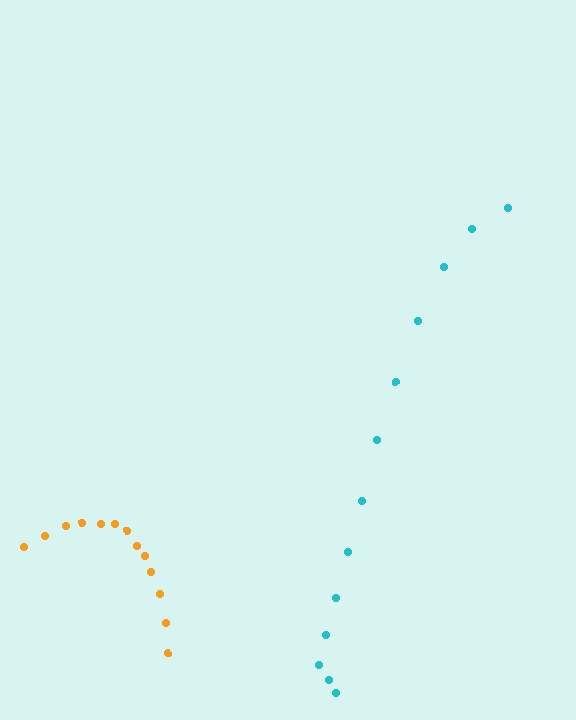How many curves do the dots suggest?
There are 2 distinct paths.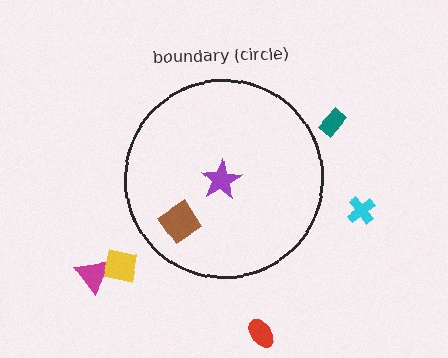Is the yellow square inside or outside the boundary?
Outside.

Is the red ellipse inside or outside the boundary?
Outside.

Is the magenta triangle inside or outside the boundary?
Outside.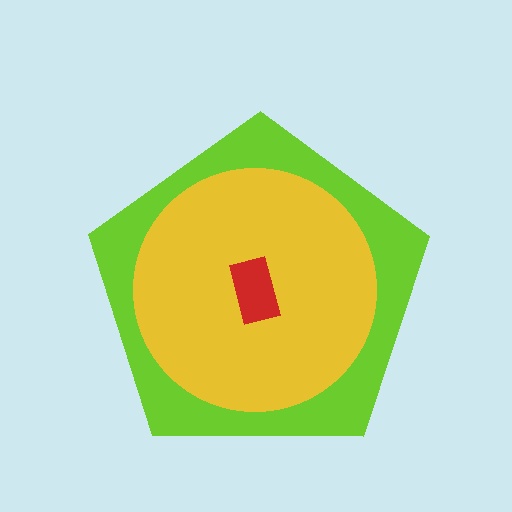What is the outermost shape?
The lime pentagon.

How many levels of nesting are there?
3.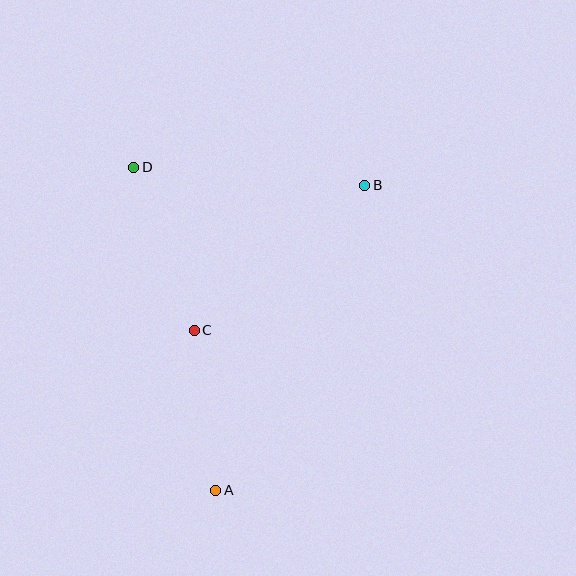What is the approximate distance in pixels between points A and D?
The distance between A and D is approximately 333 pixels.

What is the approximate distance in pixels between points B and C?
The distance between B and C is approximately 224 pixels.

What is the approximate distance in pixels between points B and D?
The distance between B and D is approximately 232 pixels.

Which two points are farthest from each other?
Points A and B are farthest from each other.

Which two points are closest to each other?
Points A and C are closest to each other.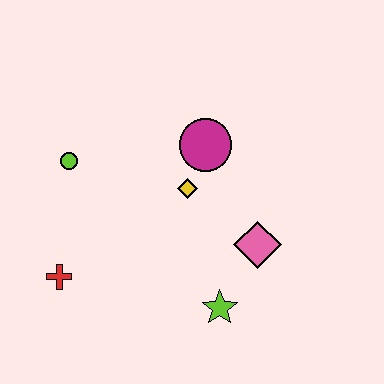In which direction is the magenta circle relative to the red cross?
The magenta circle is to the right of the red cross.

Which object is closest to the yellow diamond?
The magenta circle is closest to the yellow diamond.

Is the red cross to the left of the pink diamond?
Yes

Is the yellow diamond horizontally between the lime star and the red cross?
Yes